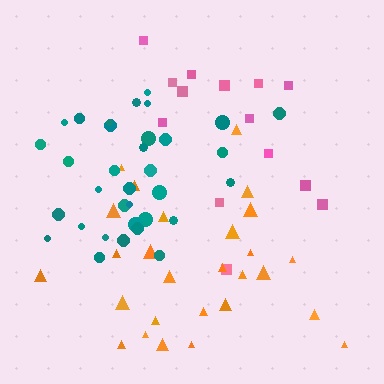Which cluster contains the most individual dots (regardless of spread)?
Teal (34).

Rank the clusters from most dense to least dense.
teal, orange, pink.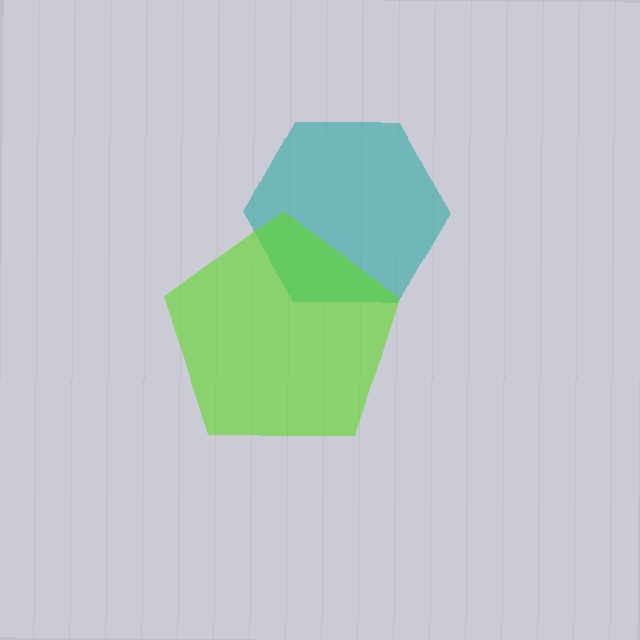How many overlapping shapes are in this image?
There are 2 overlapping shapes in the image.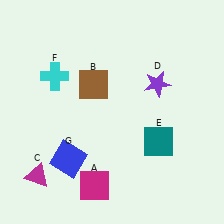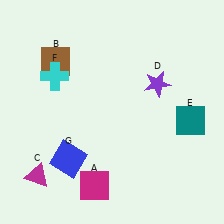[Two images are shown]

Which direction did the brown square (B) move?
The brown square (B) moved left.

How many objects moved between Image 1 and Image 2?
2 objects moved between the two images.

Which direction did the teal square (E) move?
The teal square (E) moved right.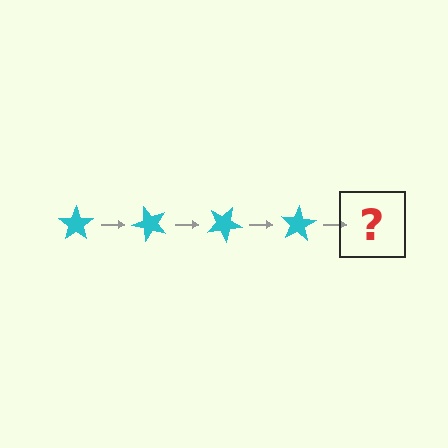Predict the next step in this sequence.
The next step is a cyan star rotated 200 degrees.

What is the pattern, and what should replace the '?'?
The pattern is that the star rotates 50 degrees each step. The '?' should be a cyan star rotated 200 degrees.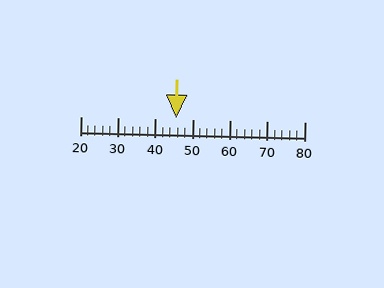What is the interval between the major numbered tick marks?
The major tick marks are spaced 10 units apart.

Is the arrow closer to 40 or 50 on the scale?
The arrow is closer to 50.